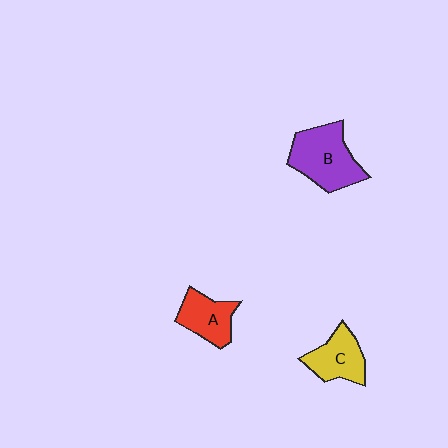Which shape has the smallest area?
Shape A (red).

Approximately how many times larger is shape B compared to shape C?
Approximately 1.5 times.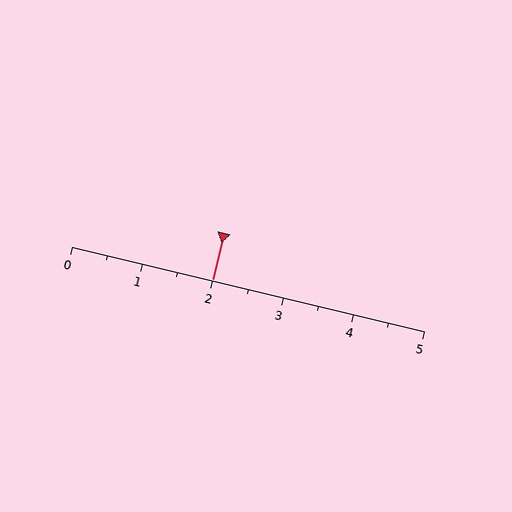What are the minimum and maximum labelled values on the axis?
The axis runs from 0 to 5.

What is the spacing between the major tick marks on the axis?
The major ticks are spaced 1 apart.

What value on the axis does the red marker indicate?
The marker indicates approximately 2.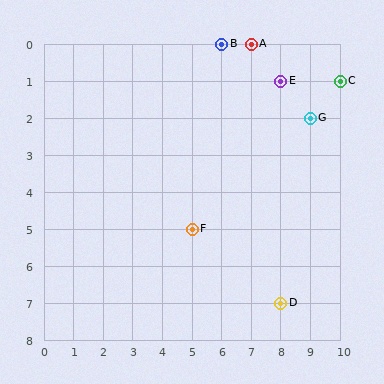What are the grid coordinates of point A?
Point A is at grid coordinates (7, 0).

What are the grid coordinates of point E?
Point E is at grid coordinates (8, 1).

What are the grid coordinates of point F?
Point F is at grid coordinates (5, 5).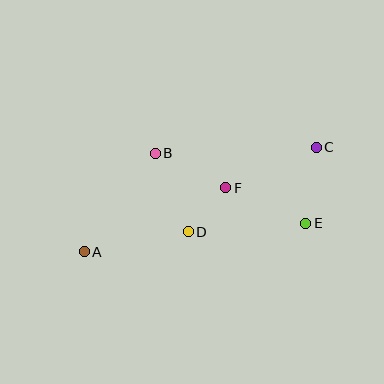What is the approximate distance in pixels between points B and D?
The distance between B and D is approximately 85 pixels.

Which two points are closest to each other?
Points D and F are closest to each other.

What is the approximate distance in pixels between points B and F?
The distance between B and F is approximately 78 pixels.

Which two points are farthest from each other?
Points A and C are farthest from each other.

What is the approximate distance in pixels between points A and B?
The distance between A and B is approximately 122 pixels.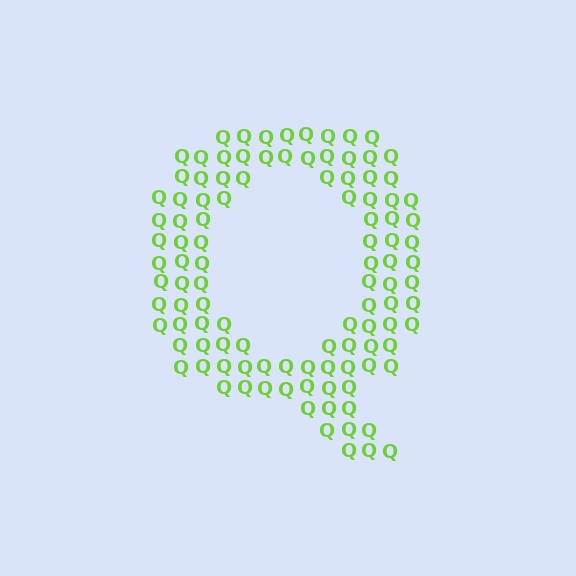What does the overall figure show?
The overall figure shows the letter Q.